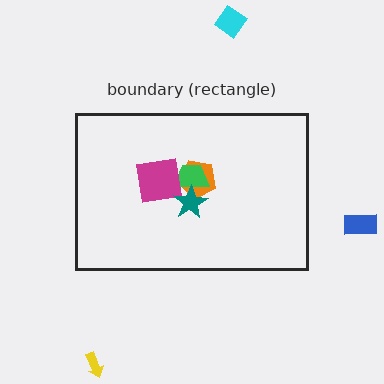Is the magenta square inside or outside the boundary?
Inside.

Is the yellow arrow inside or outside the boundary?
Outside.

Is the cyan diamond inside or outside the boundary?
Outside.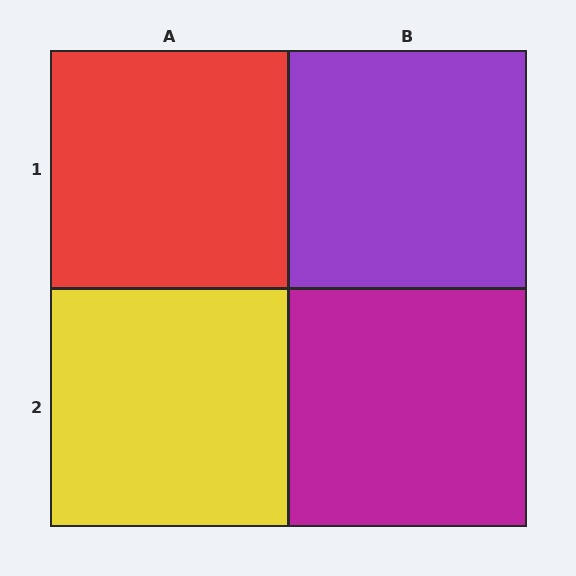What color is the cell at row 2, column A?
Yellow.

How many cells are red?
1 cell is red.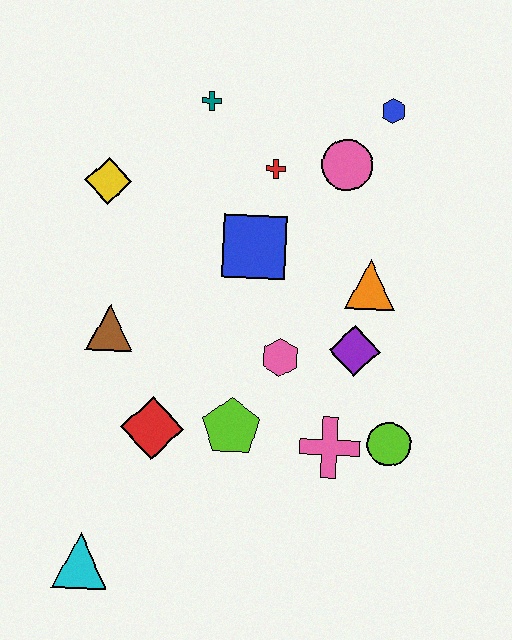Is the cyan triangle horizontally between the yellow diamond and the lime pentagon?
No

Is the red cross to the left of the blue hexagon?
Yes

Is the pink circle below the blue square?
No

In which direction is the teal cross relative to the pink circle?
The teal cross is to the left of the pink circle.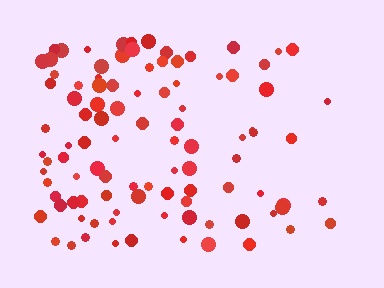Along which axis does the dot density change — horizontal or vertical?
Horizontal.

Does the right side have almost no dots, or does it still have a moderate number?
Still a moderate number, just noticeably fewer than the left.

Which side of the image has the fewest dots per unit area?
The right.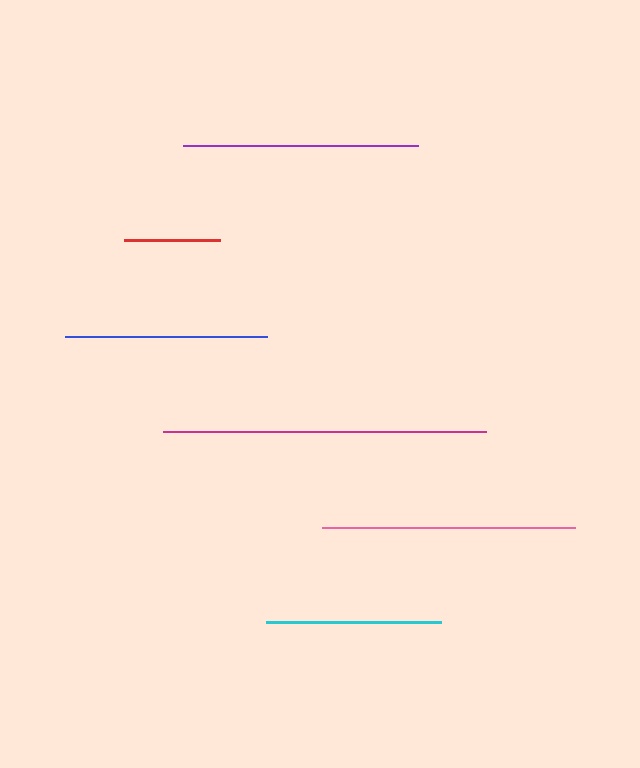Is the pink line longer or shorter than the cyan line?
The pink line is longer than the cyan line.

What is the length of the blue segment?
The blue segment is approximately 202 pixels long.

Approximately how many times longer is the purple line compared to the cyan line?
The purple line is approximately 1.3 times the length of the cyan line.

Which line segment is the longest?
The magenta line is the longest at approximately 323 pixels.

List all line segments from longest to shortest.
From longest to shortest: magenta, pink, purple, blue, cyan, red.